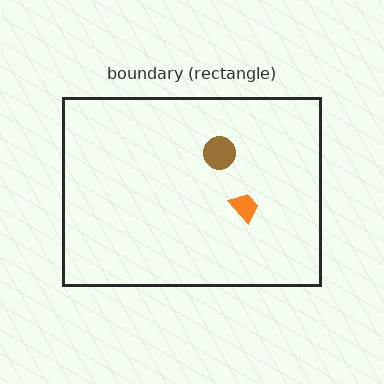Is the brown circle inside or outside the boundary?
Inside.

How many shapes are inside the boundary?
2 inside, 0 outside.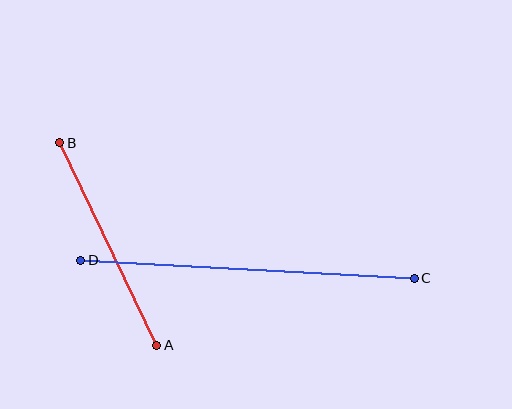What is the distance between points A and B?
The distance is approximately 225 pixels.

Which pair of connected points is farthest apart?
Points C and D are farthest apart.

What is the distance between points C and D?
The distance is approximately 334 pixels.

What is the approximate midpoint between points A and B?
The midpoint is at approximately (108, 244) pixels.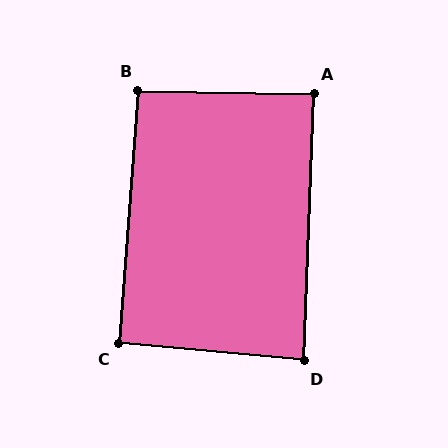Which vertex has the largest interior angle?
B, at approximately 93 degrees.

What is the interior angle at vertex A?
Approximately 89 degrees (approximately right).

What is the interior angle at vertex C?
Approximately 91 degrees (approximately right).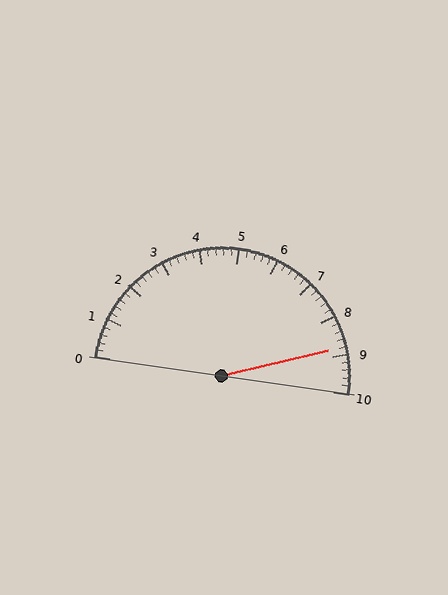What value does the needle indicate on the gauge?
The needle indicates approximately 8.8.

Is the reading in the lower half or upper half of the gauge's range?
The reading is in the upper half of the range (0 to 10).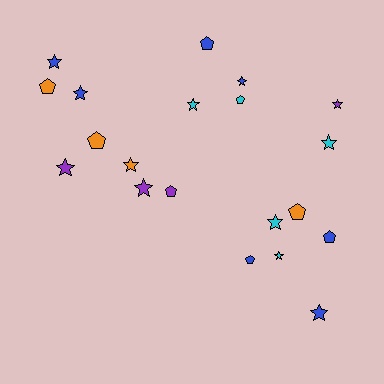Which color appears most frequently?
Blue, with 7 objects.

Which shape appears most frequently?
Star, with 12 objects.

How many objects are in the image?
There are 20 objects.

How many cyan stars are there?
There are 4 cyan stars.